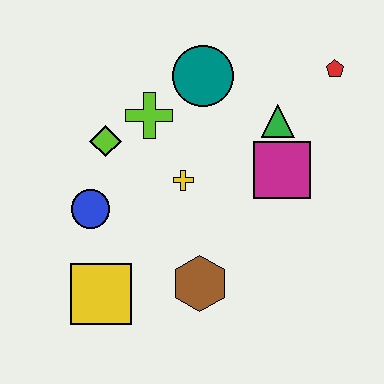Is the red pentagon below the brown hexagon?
No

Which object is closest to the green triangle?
The magenta square is closest to the green triangle.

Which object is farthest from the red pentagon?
The yellow square is farthest from the red pentagon.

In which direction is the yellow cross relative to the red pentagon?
The yellow cross is to the left of the red pentagon.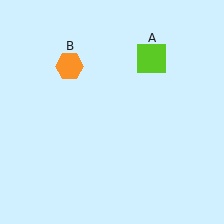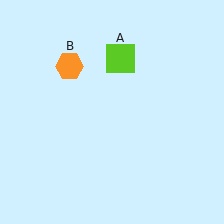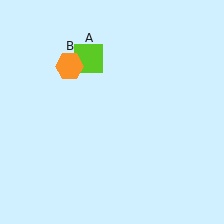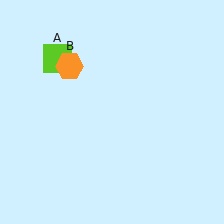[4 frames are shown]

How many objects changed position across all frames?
1 object changed position: lime square (object A).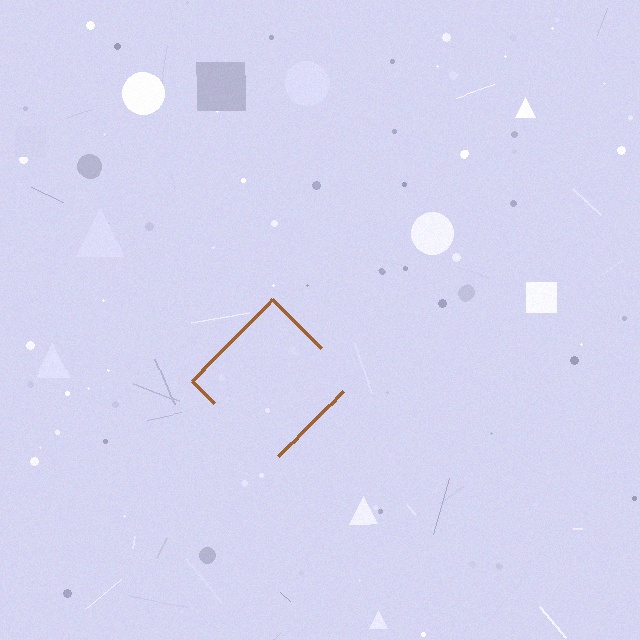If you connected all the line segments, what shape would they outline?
They would outline a diamond.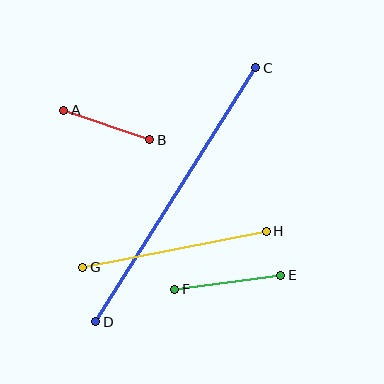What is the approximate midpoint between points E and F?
The midpoint is at approximately (228, 282) pixels.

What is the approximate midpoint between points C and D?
The midpoint is at approximately (176, 195) pixels.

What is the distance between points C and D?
The distance is approximately 300 pixels.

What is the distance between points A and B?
The distance is approximately 91 pixels.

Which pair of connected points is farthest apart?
Points C and D are farthest apart.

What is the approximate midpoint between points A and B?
The midpoint is at approximately (107, 125) pixels.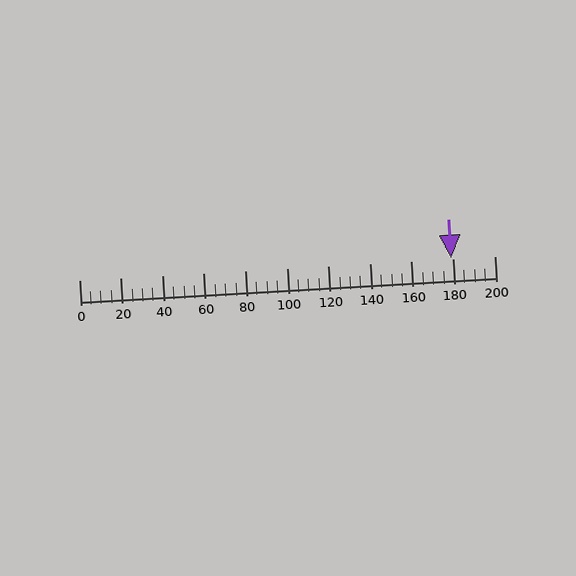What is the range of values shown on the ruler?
The ruler shows values from 0 to 200.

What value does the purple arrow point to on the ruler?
The purple arrow points to approximately 179.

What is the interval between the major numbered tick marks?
The major tick marks are spaced 20 units apart.